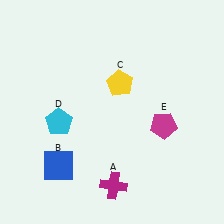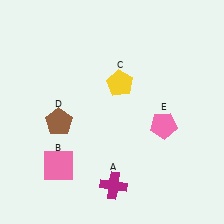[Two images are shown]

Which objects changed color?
B changed from blue to pink. D changed from cyan to brown. E changed from magenta to pink.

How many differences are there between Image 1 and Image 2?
There are 3 differences between the two images.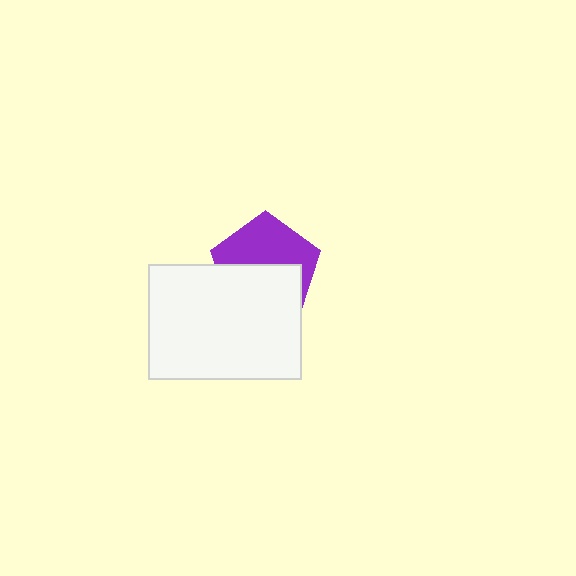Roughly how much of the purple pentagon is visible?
About half of it is visible (roughly 49%).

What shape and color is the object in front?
The object in front is a white rectangle.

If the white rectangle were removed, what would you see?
You would see the complete purple pentagon.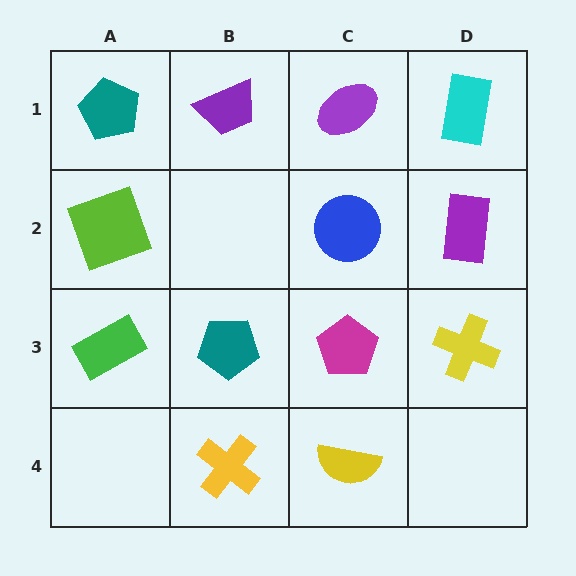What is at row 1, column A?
A teal pentagon.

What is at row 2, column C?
A blue circle.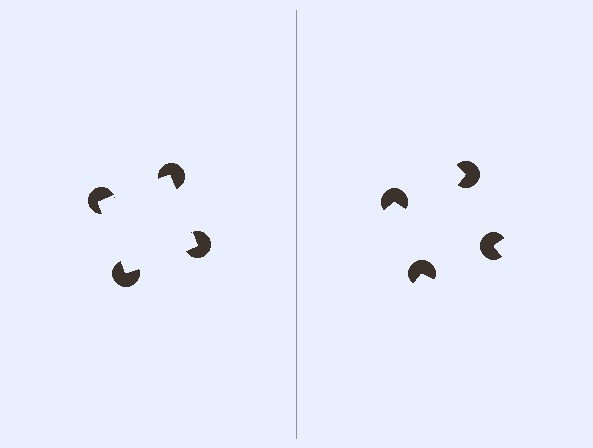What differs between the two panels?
The pac-man discs are positioned identically on both sides; only the wedge orientations differ. On the left they align to a square; on the right they are misaligned.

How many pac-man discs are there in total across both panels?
8 — 4 on each side.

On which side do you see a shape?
An illusory square appears on the left side. On the right side the wedge cuts are rotated, so no coherent shape forms.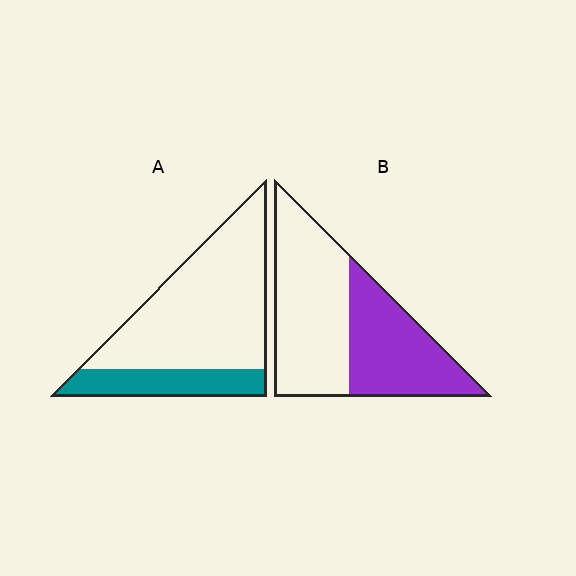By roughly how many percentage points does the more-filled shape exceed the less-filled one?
By roughly 20 percentage points (B over A).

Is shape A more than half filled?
No.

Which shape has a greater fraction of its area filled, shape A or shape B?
Shape B.